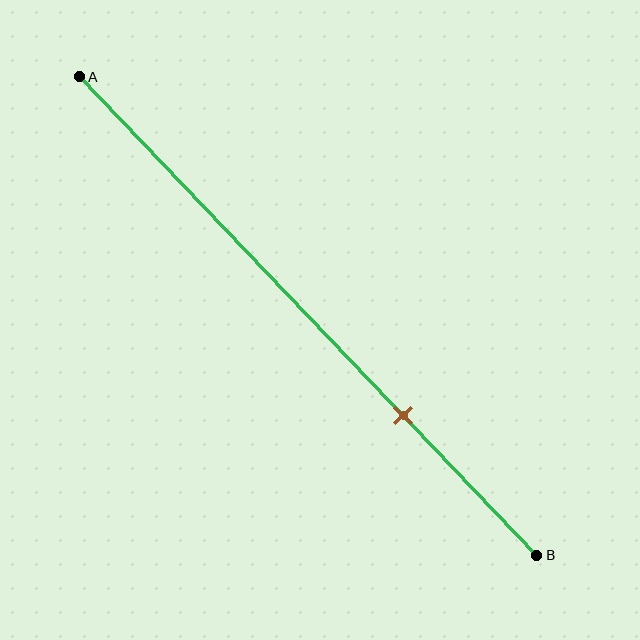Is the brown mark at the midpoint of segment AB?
No, the mark is at about 70% from A, not at the 50% midpoint.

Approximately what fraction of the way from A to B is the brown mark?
The brown mark is approximately 70% of the way from A to B.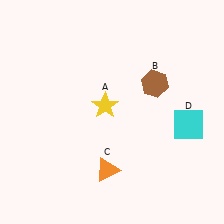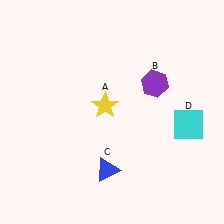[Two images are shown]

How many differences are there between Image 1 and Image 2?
There are 2 differences between the two images.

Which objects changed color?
B changed from brown to purple. C changed from orange to blue.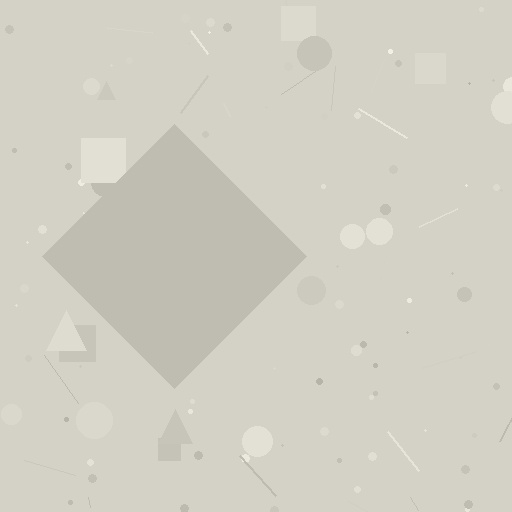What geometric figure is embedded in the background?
A diamond is embedded in the background.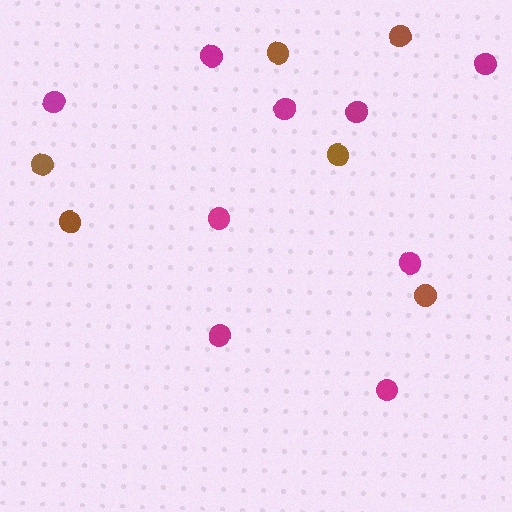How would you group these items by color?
There are 2 groups: one group of magenta circles (9) and one group of brown circles (6).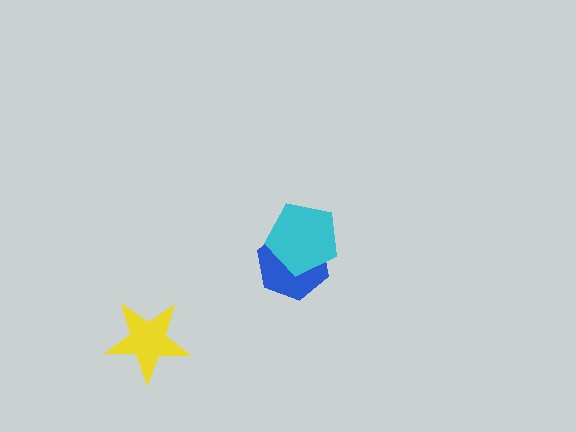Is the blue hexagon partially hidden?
Yes, it is partially covered by another shape.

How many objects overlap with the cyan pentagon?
1 object overlaps with the cyan pentagon.